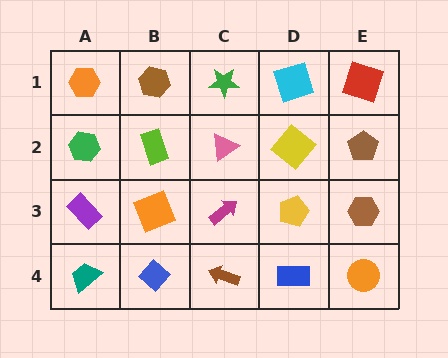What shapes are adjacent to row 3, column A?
A green hexagon (row 2, column A), a teal trapezoid (row 4, column A), an orange square (row 3, column B).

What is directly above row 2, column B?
A brown hexagon.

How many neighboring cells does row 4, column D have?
3.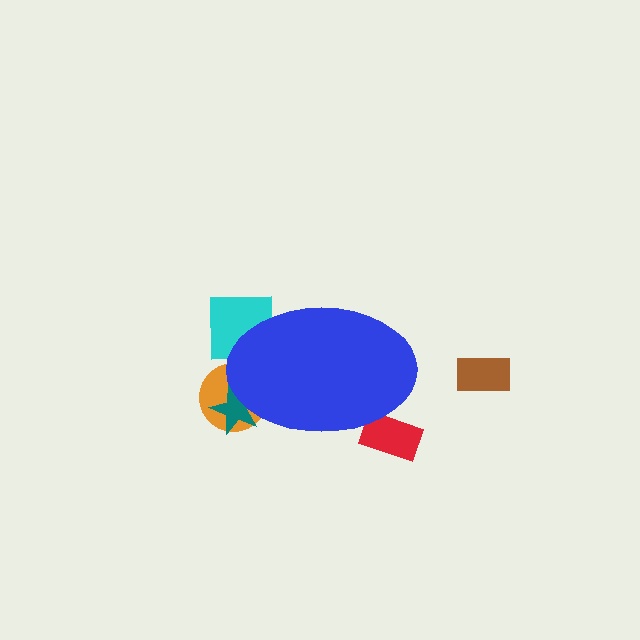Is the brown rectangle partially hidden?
No, the brown rectangle is fully visible.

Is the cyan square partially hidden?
Yes, the cyan square is partially hidden behind the blue ellipse.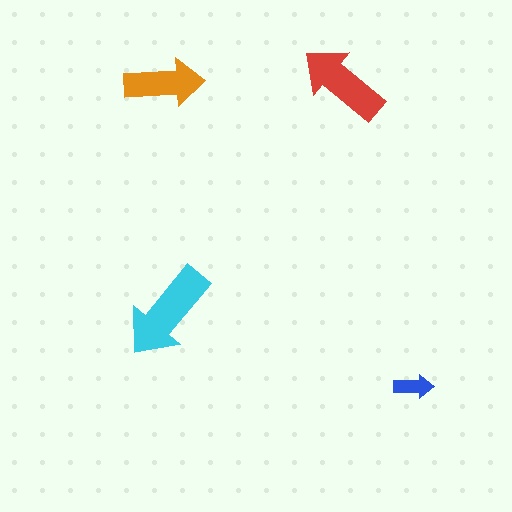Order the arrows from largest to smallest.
the cyan one, the red one, the orange one, the blue one.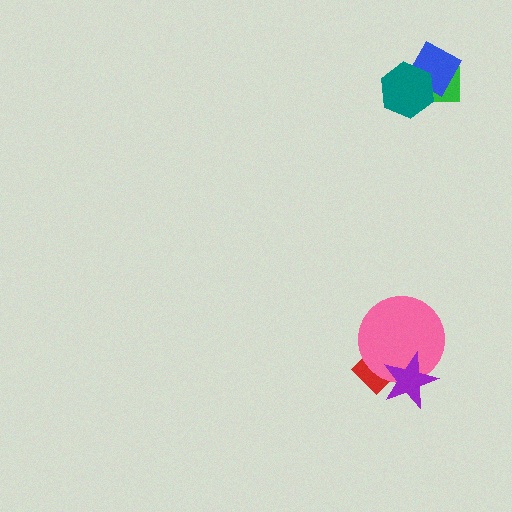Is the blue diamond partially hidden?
Yes, it is partially covered by another shape.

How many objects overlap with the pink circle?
2 objects overlap with the pink circle.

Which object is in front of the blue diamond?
The teal hexagon is in front of the blue diamond.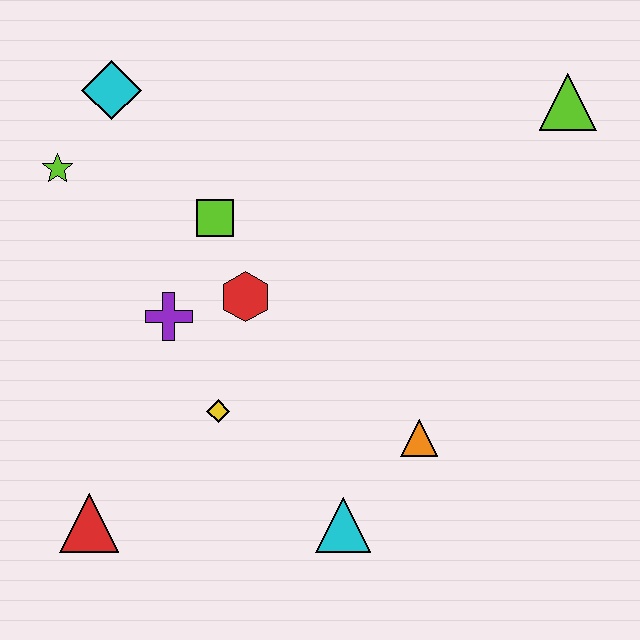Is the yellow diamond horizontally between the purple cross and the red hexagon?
Yes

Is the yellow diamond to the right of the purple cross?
Yes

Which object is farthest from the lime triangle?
The red triangle is farthest from the lime triangle.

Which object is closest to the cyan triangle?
The orange triangle is closest to the cyan triangle.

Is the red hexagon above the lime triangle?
No